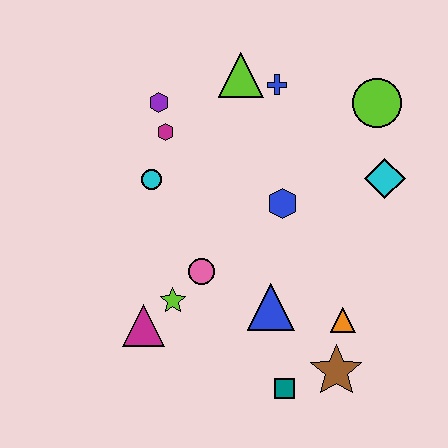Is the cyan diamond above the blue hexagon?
Yes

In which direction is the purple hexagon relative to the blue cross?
The purple hexagon is to the left of the blue cross.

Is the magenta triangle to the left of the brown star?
Yes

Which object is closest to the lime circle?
The cyan diamond is closest to the lime circle.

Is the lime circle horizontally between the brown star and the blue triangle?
No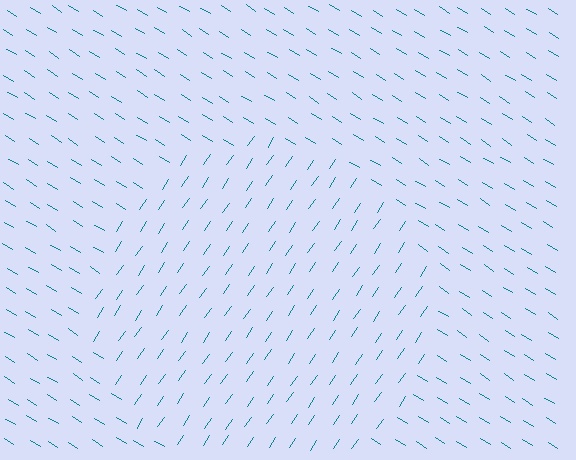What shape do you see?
I see a circle.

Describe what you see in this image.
The image is filled with small teal line segments. A circle region in the image has lines oriented differently from the surrounding lines, creating a visible texture boundary.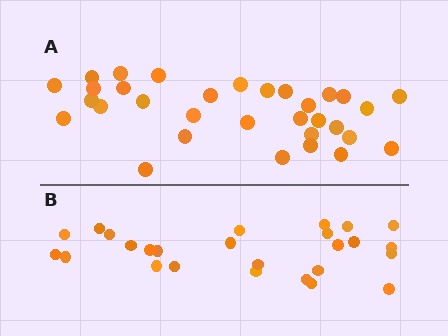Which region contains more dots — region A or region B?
Region A (the top region) has more dots.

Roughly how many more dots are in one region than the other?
Region A has about 6 more dots than region B.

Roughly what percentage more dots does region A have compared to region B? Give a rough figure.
About 25% more.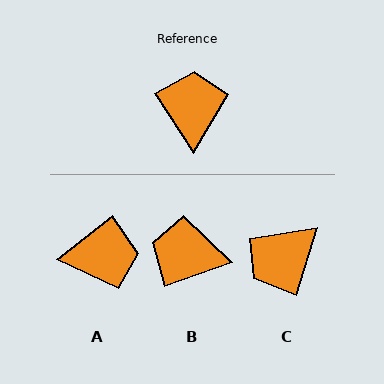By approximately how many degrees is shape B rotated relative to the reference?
Approximately 77 degrees counter-clockwise.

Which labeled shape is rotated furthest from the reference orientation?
C, about 130 degrees away.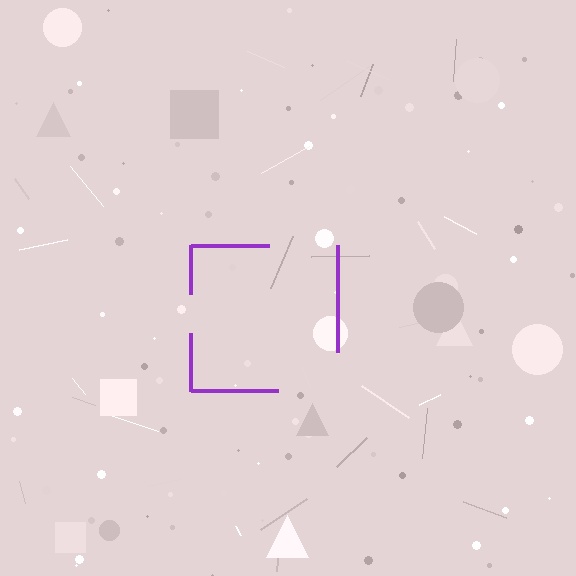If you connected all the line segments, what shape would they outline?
They would outline a square.